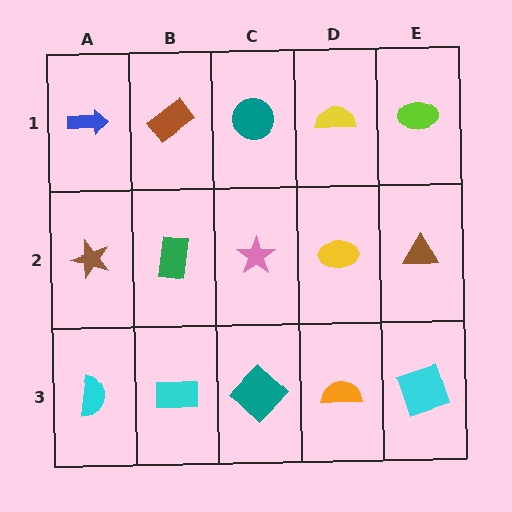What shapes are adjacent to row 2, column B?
A brown rectangle (row 1, column B), a cyan rectangle (row 3, column B), a brown star (row 2, column A), a pink star (row 2, column C).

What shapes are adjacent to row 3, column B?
A green rectangle (row 2, column B), a cyan semicircle (row 3, column A), a teal diamond (row 3, column C).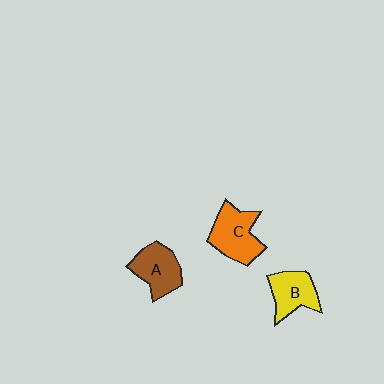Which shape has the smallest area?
Shape B (yellow).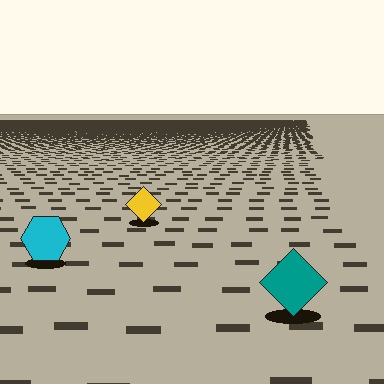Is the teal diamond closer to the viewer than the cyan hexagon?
Yes. The teal diamond is closer — you can tell from the texture gradient: the ground texture is coarser near it.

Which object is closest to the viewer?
The teal diamond is closest. The texture marks near it are larger and more spread out.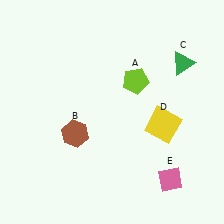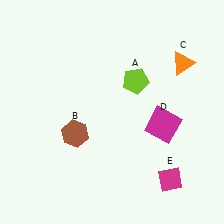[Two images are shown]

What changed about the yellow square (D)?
In Image 1, D is yellow. In Image 2, it changed to magenta.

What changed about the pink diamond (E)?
In Image 1, E is pink. In Image 2, it changed to magenta.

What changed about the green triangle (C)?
In Image 1, C is green. In Image 2, it changed to orange.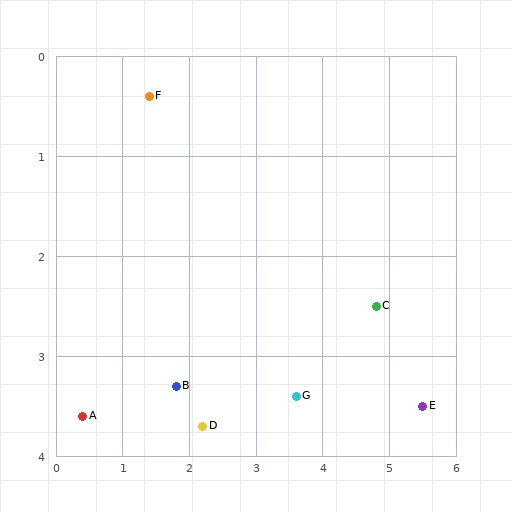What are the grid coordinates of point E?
Point E is at approximately (5.5, 3.5).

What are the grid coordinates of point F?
Point F is at approximately (1.4, 0.4).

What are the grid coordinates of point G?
Point G is at approximately (3.6, 3.4).